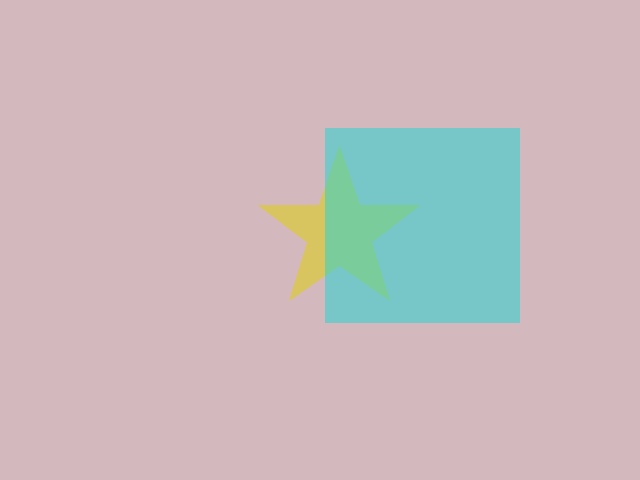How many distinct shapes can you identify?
There are 2 distinct shapes: a yellow star, a cyan square.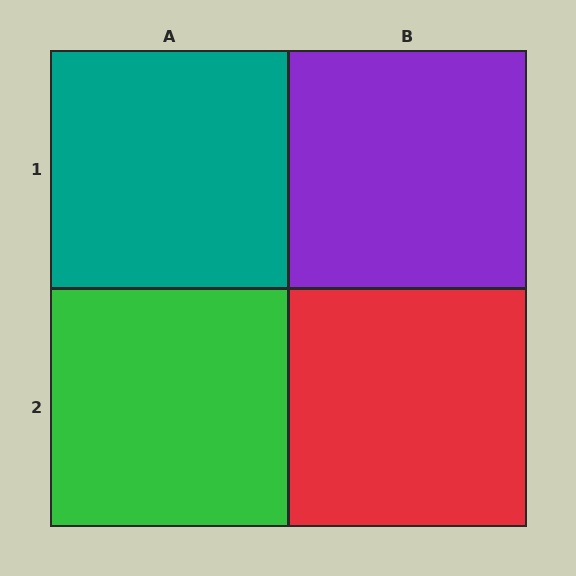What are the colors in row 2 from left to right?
Green, red.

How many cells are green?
1 cell is green.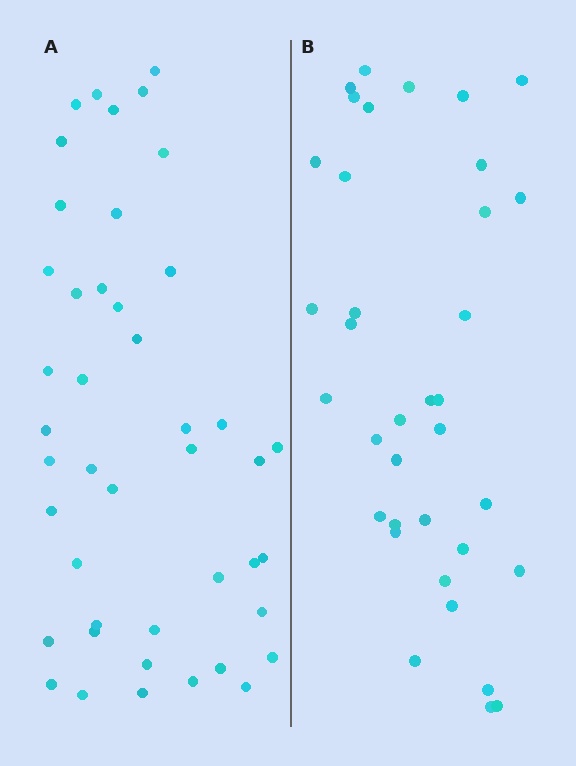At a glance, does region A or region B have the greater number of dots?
Region A (the left region) has more dots.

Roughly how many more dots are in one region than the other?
Region A has roughly 8 or so more dots than region B.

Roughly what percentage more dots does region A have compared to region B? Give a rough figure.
About 20% more.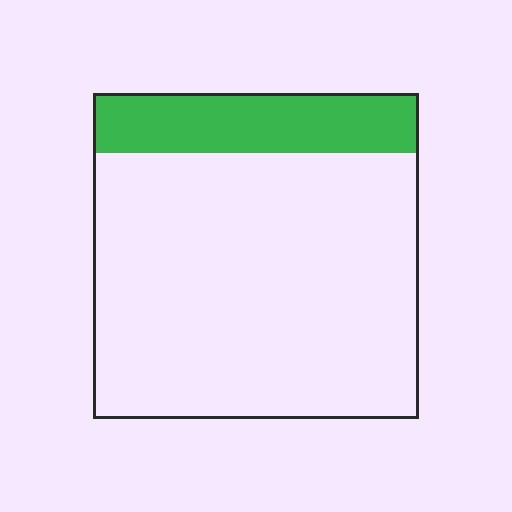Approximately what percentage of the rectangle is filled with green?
Approximately 20%.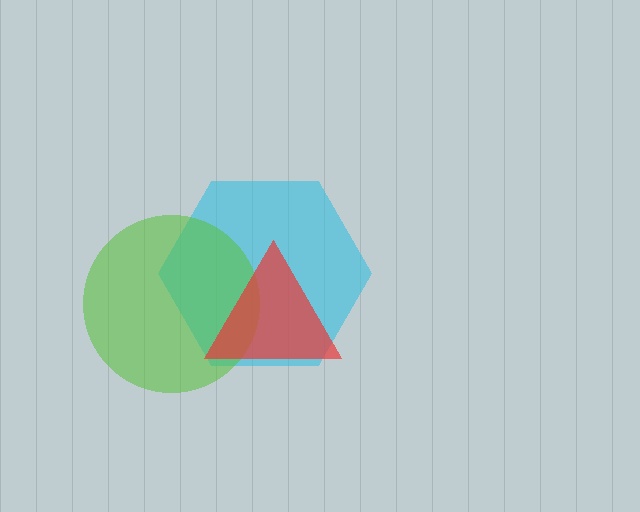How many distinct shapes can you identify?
There are 3 distinct shapes: a cyan hexagon, a lime circle, a red triangle.